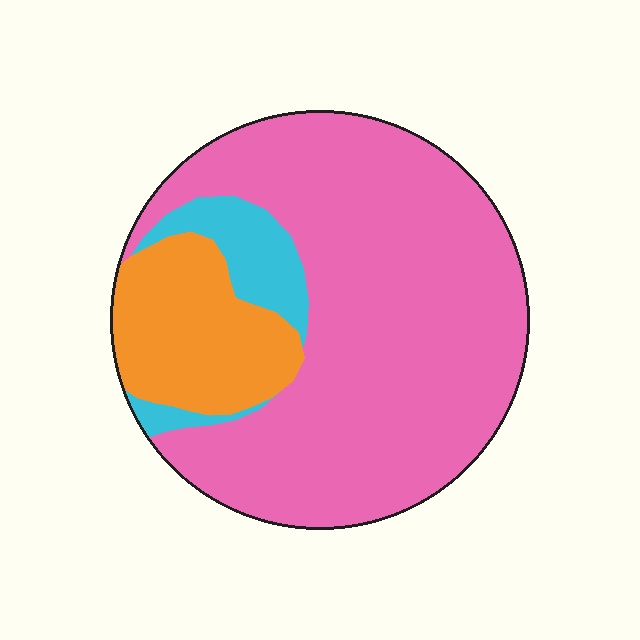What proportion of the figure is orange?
Orange takes up about one sixth (1/6) of the figure.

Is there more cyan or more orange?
Orange.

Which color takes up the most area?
Pink, at roughly 75%.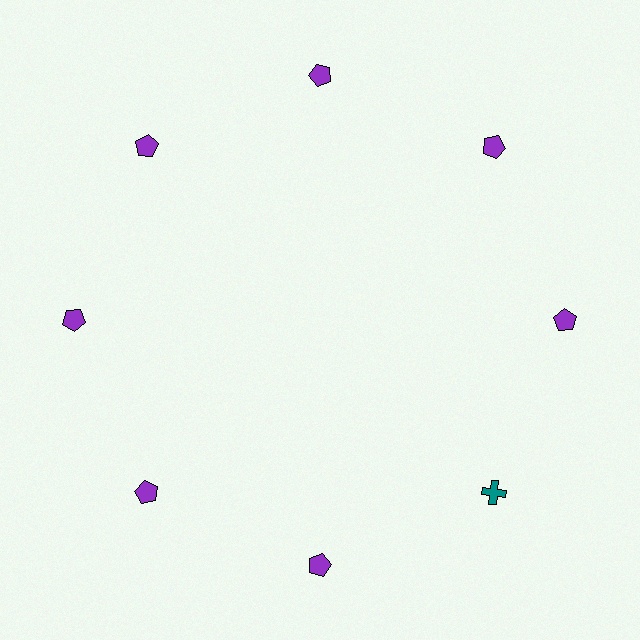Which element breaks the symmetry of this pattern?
The teal cross at roughly the 4 o'clock position breaks the symmetry. All other shapes are purple pentagons.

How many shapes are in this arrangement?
There are 8 shapes arranged in a ring pattern.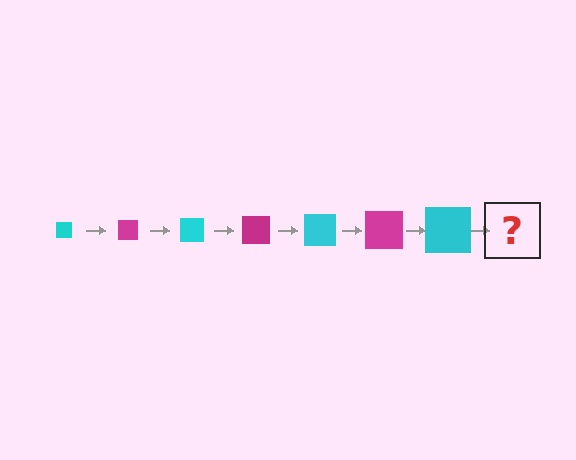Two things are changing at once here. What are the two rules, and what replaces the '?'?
The two rules are that the square grows larger each step and the color cycles through cyan and magenta. The '?' should be a magenta square, larger than the previous one.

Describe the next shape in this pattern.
It should be a magenta square, larger than the previous one.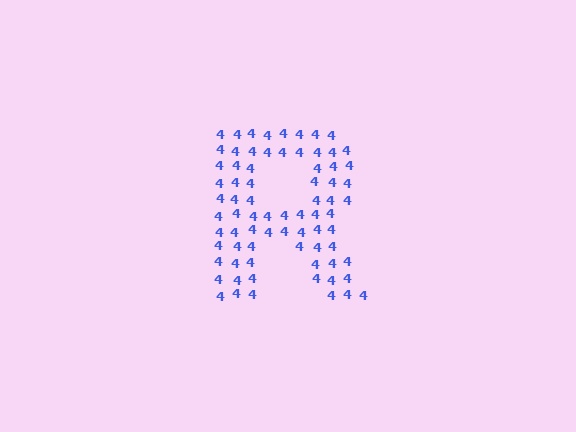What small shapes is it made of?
It is made of small digit 4's.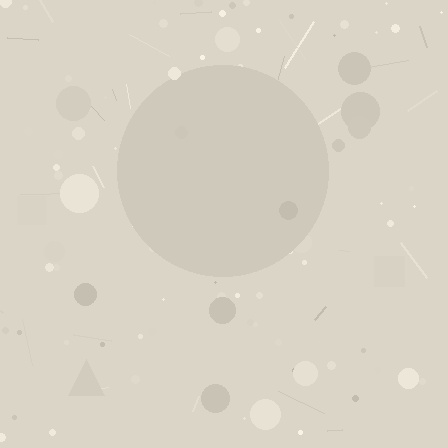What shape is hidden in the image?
A circle is hidden in the image.